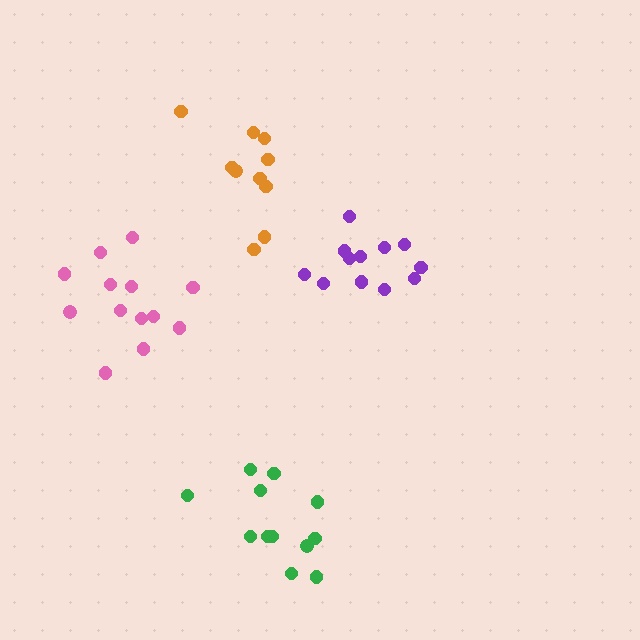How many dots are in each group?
Group 1: 12 dots, Group 2: 12 dots, Group 3: 13 dots, Group 4: 10 dots (47 total).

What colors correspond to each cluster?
The clusters are colored: purple, green, pink, orange.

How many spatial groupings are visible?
There are 4 spatial groupings.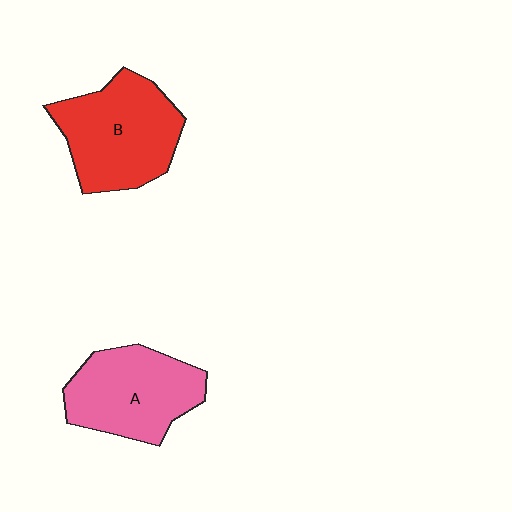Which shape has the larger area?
Shape B (red).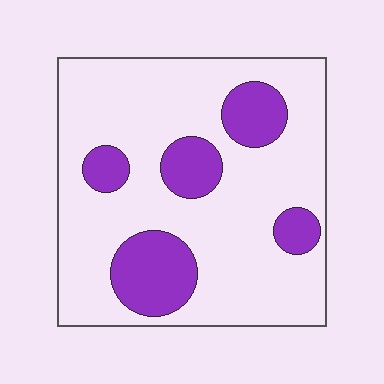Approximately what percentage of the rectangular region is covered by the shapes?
Approximately 20%.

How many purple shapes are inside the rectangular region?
5.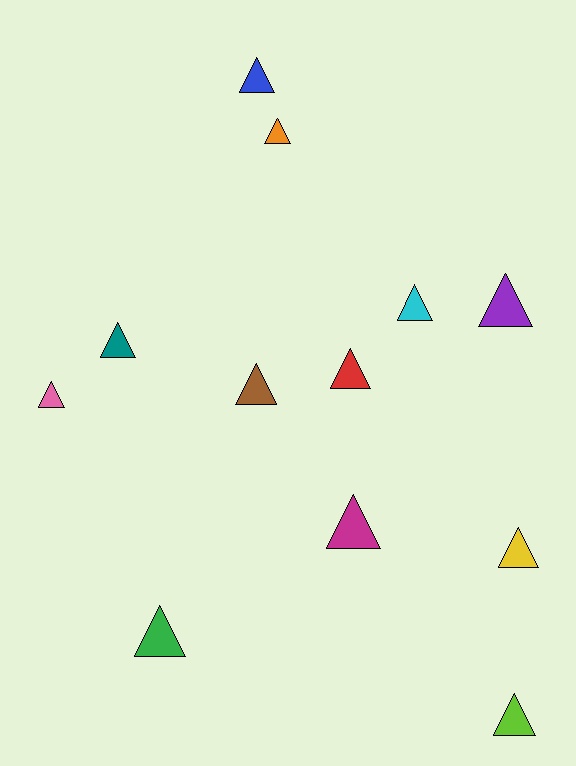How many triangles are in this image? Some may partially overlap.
There are 12 triangles.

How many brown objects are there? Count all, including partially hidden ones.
There is 1 brown object.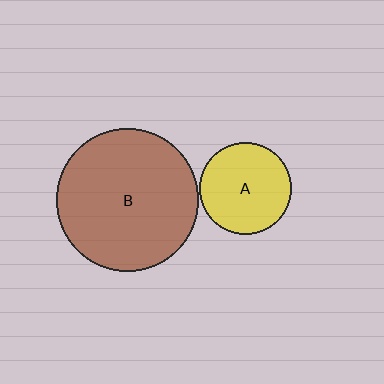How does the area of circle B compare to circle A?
Approximately 2.4 times.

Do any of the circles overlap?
No, none of the circles overlap.